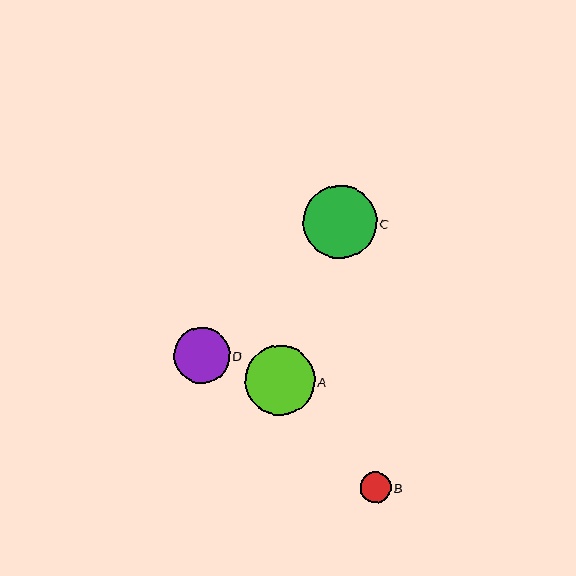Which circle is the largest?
Circle C is the largest with a size of approximately 73 pixels.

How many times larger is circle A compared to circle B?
Circle A is approximately 2.3 times the size of circle B.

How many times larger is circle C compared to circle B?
Circle C is approximately 2.4 times the size of circle B.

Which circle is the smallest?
Circle B is the smallest with a size of approximately 31 pixels.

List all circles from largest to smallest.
From largest to smallest: C, A, D, B.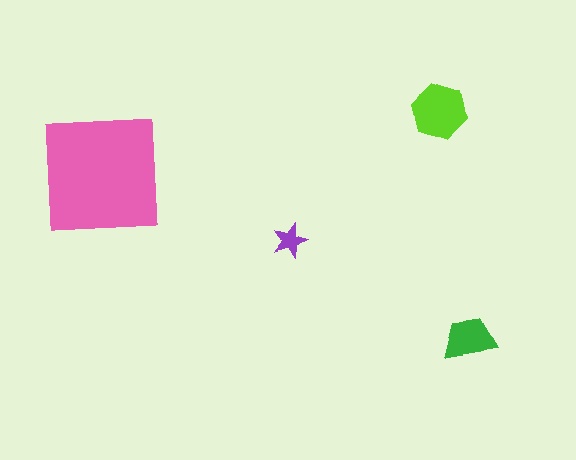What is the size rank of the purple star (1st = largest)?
4th.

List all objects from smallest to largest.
The purple star, the green trapezoid, the lime hexagon, the pink square.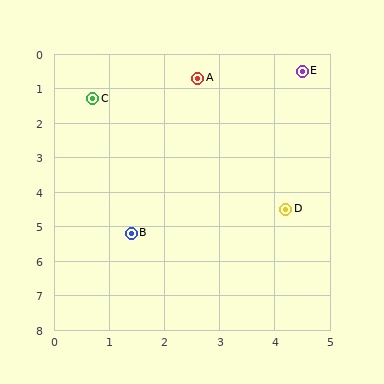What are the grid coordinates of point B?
Point B is at approximately (1.4, 5.2).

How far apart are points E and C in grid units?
Points E and C are about 3.9 grid units apart.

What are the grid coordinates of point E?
Point E is at approximately (4.5, 0.5).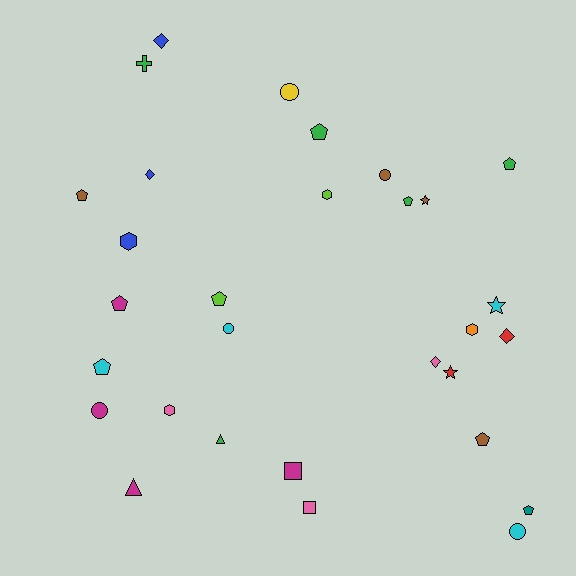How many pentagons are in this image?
There are 9 pentagons.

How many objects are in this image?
There are 30 objects.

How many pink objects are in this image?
There are 3 pink objects.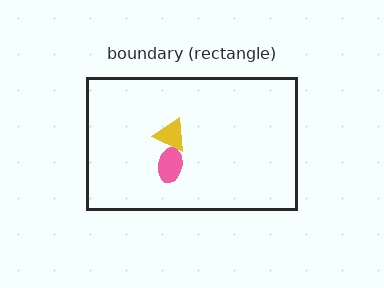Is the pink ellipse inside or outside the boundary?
Inside.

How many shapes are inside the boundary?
2 inside, 0 outside.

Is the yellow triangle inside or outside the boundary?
Inside.